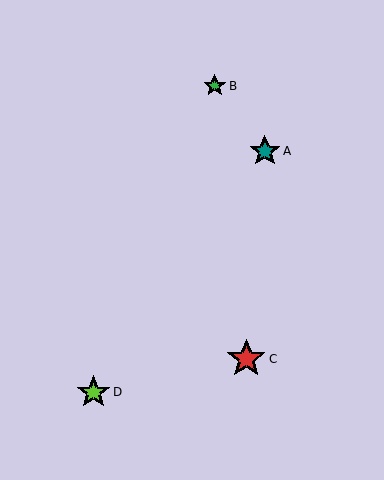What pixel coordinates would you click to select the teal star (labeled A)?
Click at (265, 151) to select the teal star A.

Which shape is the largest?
The red star (labeled C) is the largest.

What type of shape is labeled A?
Shape A is a teal star.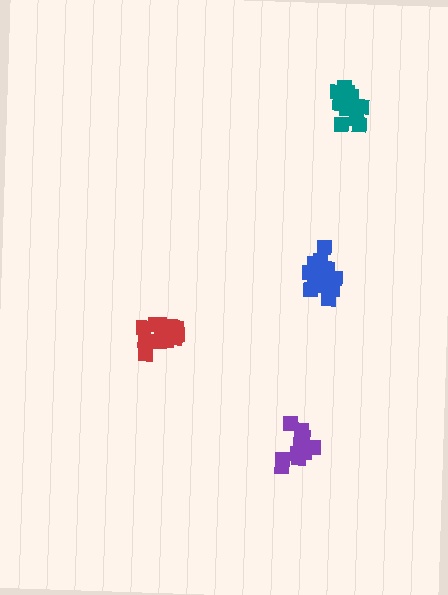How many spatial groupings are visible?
There are 4 spatial groupings.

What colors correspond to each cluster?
The clusters are colored: red, blue, purple, teal.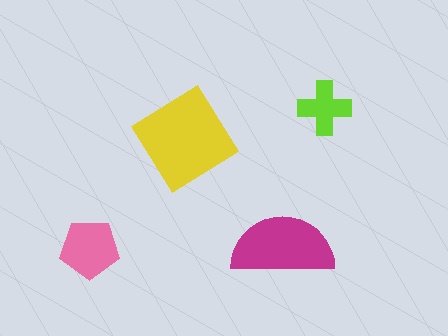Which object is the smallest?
The lime cross.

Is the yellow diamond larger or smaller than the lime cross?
Larger.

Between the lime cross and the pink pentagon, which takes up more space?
The pink pentagon.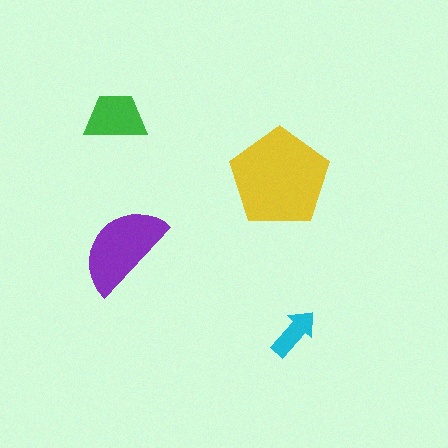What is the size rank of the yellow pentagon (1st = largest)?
1st.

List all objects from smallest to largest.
The cyan arrow, the green trapezoid, the purple semicircle, the yellow pentagon.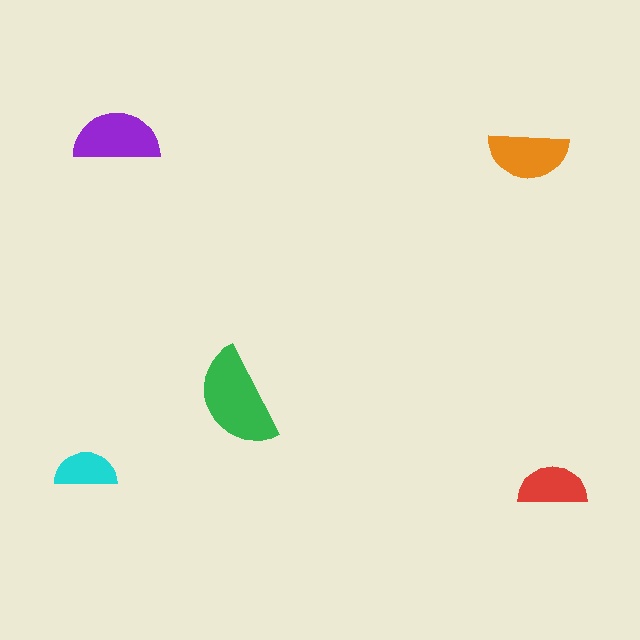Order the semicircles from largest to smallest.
the green one, the purple one, the orange one, the red one, the cyan one.